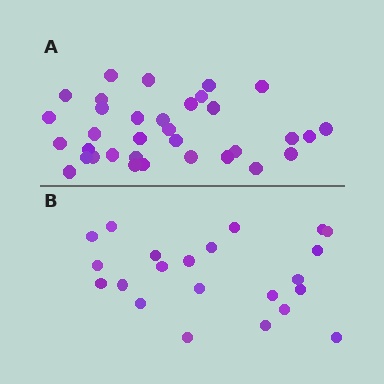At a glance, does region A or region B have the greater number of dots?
Region A (the top region) has more dots.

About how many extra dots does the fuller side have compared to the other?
Region A has roughly 12 or so more dots than region B.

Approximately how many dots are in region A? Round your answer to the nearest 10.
About 30 dots. (The exact count is 34, which rounds to 30.)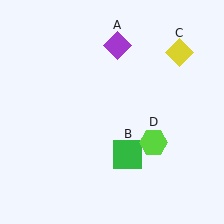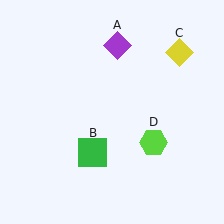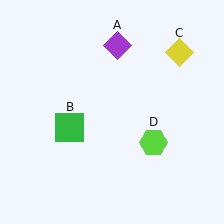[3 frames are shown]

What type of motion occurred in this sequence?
The green square (object B) rotated clockwise around the center of the scene.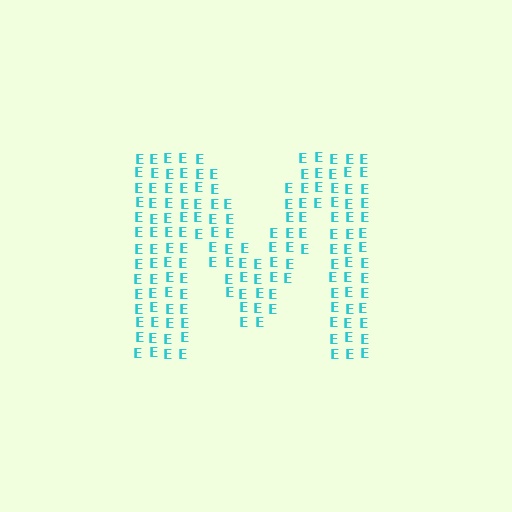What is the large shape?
The large shape is the letter M.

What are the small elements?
The small elements are letter E's.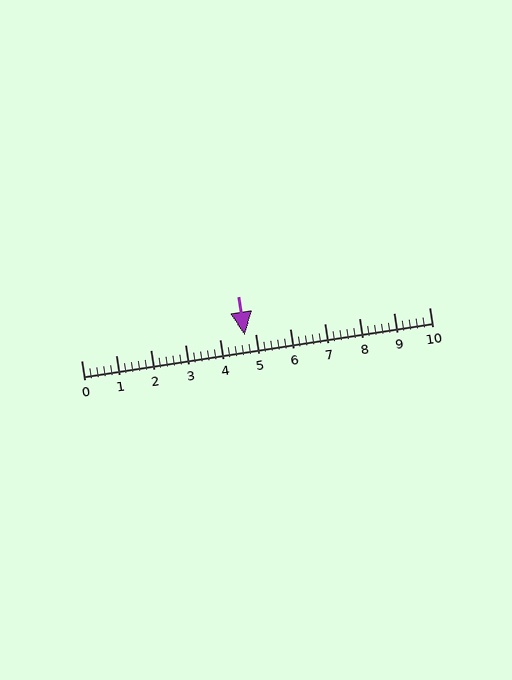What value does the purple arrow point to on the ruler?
The purple arrow points to approximately 4.7.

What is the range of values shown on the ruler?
The ruler shows values from 0 to 10.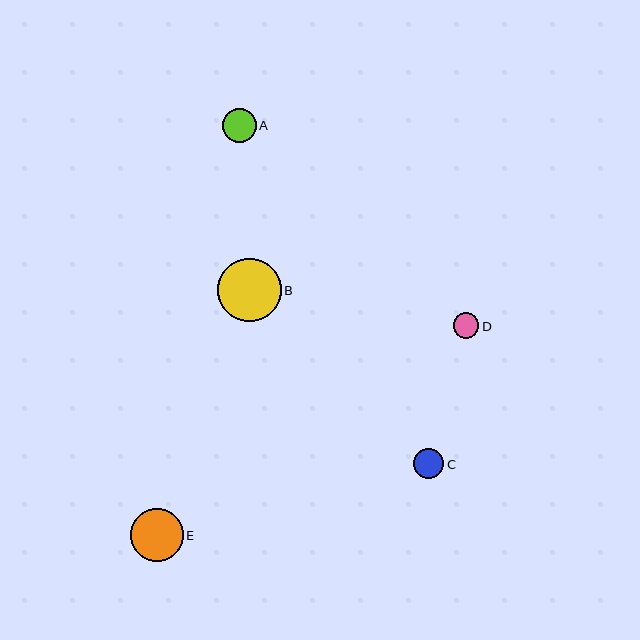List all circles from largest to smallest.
From largest to smallest: B, E, A, C, D.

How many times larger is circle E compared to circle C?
Circle E is approximately 1.8 times the size of circle C.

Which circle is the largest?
Circle B is the largest with a size of approximately 63 pixels.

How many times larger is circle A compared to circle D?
Circle A is approximately 1.3 times the size of circle D.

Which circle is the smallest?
Circle D is the smallest with a size of approximately 26 pixels.